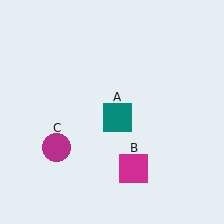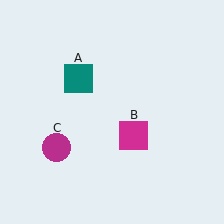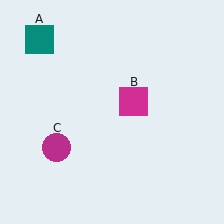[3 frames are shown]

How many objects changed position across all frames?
2 objects changed position: teal square (object A), magenta square (object B).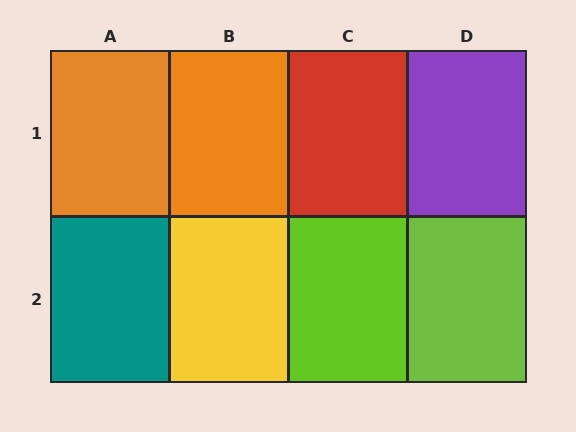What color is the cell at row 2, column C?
Lime.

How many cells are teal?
1 cell is teal.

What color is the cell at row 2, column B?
Yellow.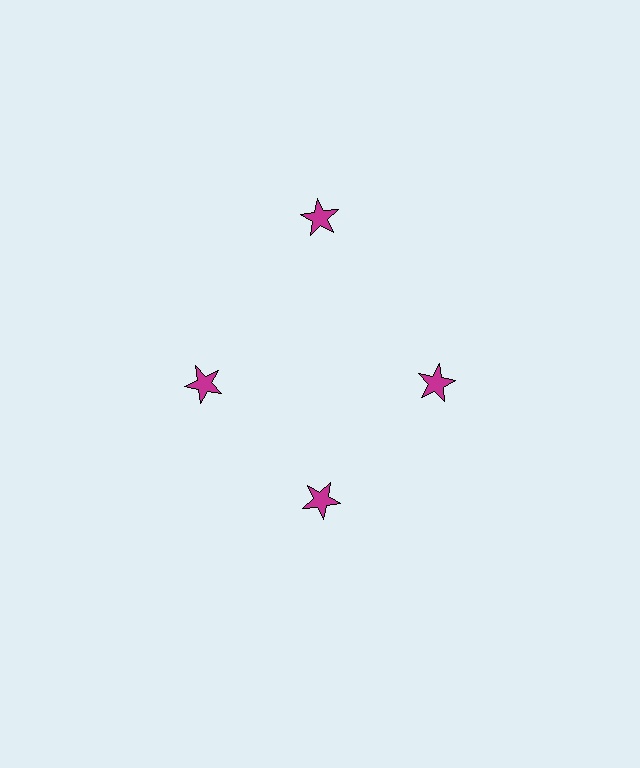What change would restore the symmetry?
The symmetry would be restored by moving it inward, back onto the ring so that all 4 stars sit at equal angles and equal distance from the center.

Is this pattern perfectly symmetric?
No. The 4 magenta stars are arranged in a ring, but one element near the 12 o'clock position is pushed outward from the center, breaking the 4-fold rotational symmetry.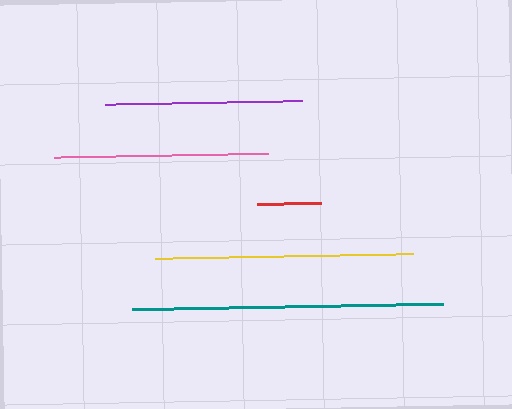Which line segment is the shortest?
The red line is the shortest at approximately 64 pixels.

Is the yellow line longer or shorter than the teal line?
The teal line is longer than the yellow line.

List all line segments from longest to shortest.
From longest to shortest: teal, yellow, pink, purple, red.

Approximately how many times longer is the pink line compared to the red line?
The pink line is approximately 3.3 times the length of the red line.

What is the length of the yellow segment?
The yellow segment is approximately 258 pixels long.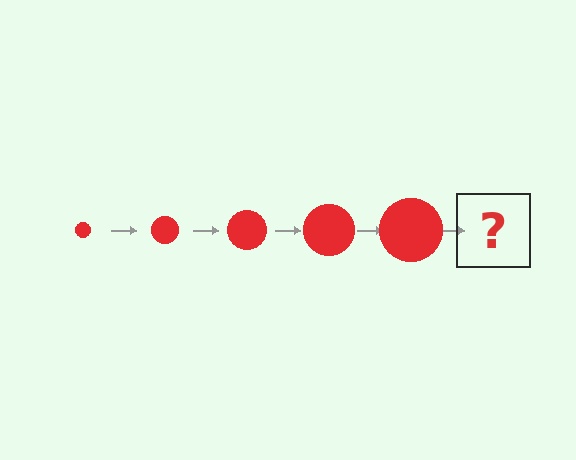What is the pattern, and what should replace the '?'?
The pattern is that the circle gets progressively larger each step. The '?' should be a red circle, larger than the previous one.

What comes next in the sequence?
The next element should be a red circle, larger than the previous one.